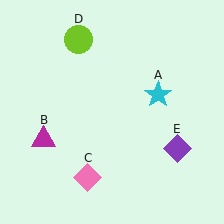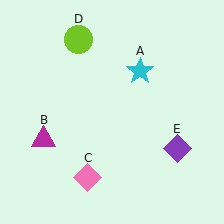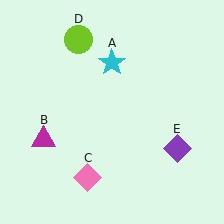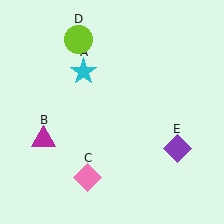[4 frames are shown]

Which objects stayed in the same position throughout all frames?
Magenta triangle (object B) and pink diamond (object C) and lime circle (object D) and purple diamond (object E) remained stationary.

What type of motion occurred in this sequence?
The cyan star (object A) rotated counterclockwise around the center of the scene.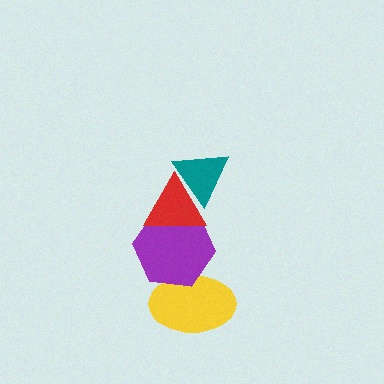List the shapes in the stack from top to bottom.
From top to bottom: the teal triangle, the red triangle, the purple hexagon, the yellow ellipse.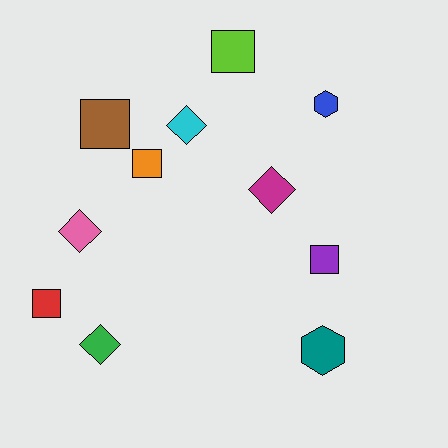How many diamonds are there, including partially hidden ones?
There are 4 diamonds.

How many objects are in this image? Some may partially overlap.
There are 11 objects.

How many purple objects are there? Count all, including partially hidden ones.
There is 1 purple object.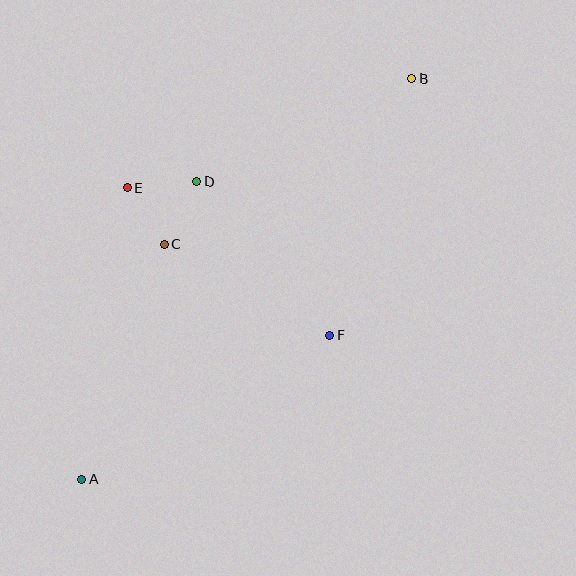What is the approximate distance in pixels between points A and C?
The distance between A and C is approximately 249 pixels.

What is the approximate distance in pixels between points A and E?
The distance between A and E is approximately 295 pixels.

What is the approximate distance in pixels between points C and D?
The distance between C and D is approximately 71 pixels.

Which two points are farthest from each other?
Points A and B are farthest from each other.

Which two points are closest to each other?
Points C and E are closest to each other.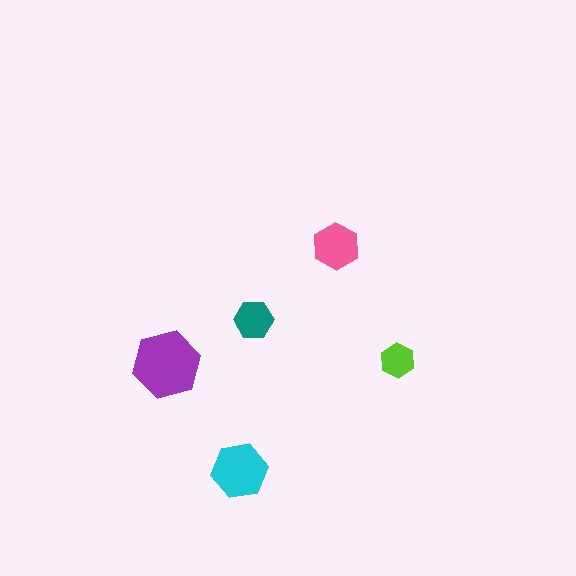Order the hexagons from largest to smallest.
the purple one, the cyan one, the pink one, the teal one, the lime one.